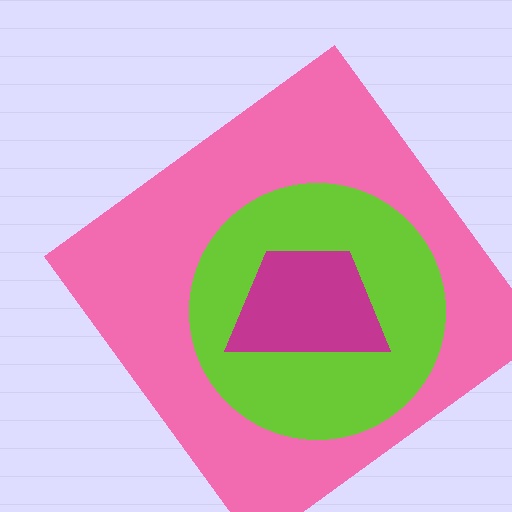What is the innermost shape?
The magenta trapezoid.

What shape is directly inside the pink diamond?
The lime circle.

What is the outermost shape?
The pink diamond.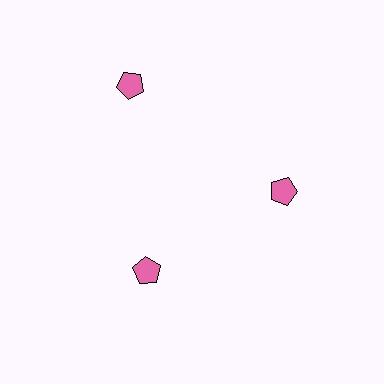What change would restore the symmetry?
The symmetry would be restored by moving it inward, back onto the ring so that all 3 pentagons sit at equal angles and equal distance from the center.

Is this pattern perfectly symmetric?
No. The 3 pink pentagons are arranged in a ring, but one element near the 11 o'clock position is pushed outward from the center, breaking the 3-fold rotational symmetry.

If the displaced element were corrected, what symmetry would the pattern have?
It would have 3-fold rotational symmetry — the pattern would map onto itself every 120 degrees.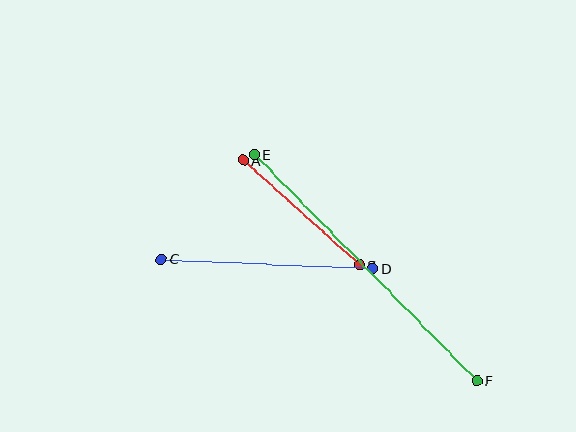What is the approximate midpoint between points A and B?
The midpoint is at approximately (301, 213) pixels.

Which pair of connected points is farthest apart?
Points E and F are farthest apart.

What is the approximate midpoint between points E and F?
The midpoint is at approximately (366, 268) pixels.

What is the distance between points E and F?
The distance is approximately 317 pixels.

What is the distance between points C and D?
The distance is approximately 212 pixels.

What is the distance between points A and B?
The distance is approximately 157 pixels.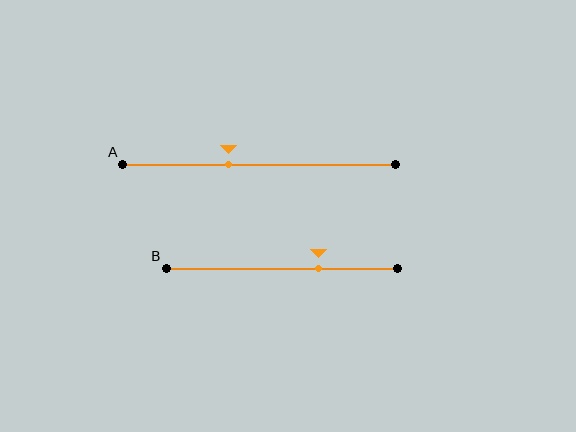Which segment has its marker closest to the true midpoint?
Segment A has its marker closest to the true midpoint.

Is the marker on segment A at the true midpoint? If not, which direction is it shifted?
No, the marker on segment A is shifted to the left by about 11% of the segment length.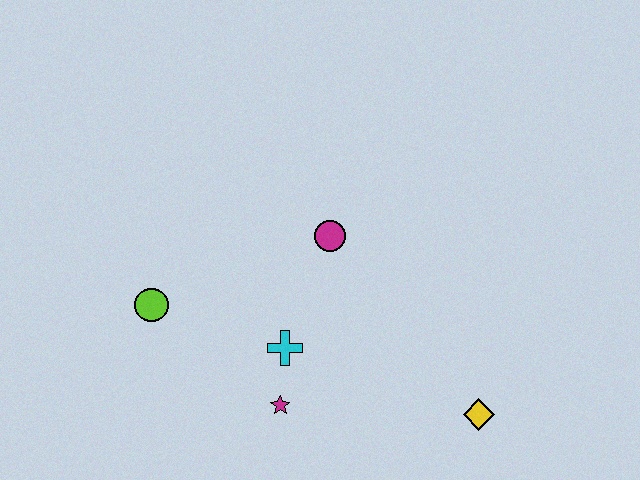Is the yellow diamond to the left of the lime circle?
No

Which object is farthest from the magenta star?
The yellow diamond is farthest from the magenta star.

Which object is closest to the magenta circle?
The cyan cross is closest to the magenta circle.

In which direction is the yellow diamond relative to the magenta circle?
The yellow diamond is below the magenta circle.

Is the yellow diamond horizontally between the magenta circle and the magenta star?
No